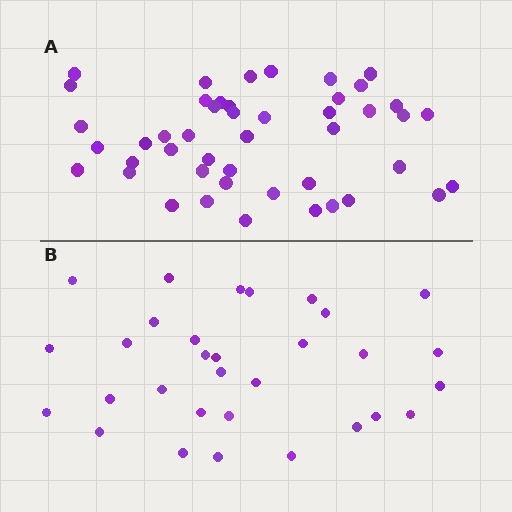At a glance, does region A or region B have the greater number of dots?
Region A (the top region) has more dots.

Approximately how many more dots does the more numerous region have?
Region A has approximately 15 more dots than region B.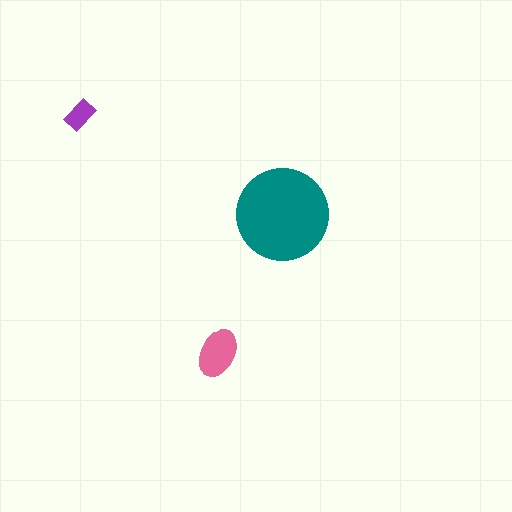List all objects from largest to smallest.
The teal circle, the pink ellipse, the purple rectangle.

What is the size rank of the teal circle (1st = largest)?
1st.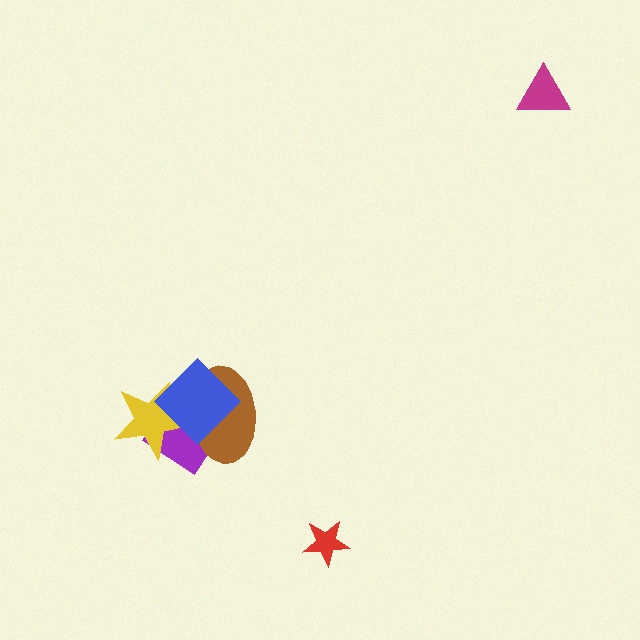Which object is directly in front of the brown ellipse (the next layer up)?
The yellow star is directly in front of the brown ellipse.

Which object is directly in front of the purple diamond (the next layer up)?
The brown ellipse is directly in front of the purple diamond.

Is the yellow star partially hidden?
Yes, it is partially covered by another shape.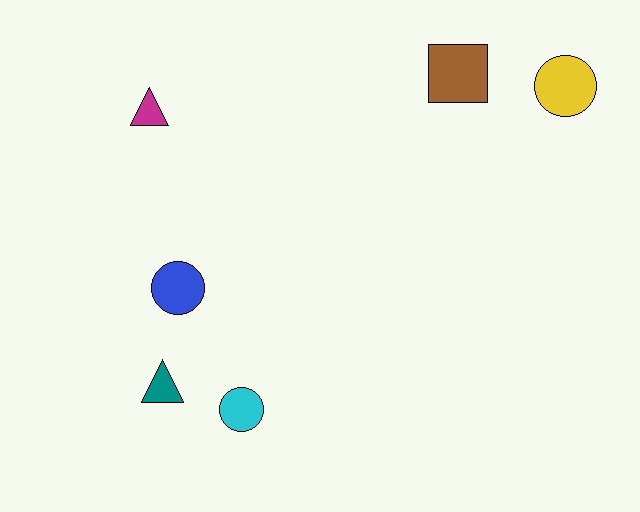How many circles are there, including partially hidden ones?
There are 3 circles.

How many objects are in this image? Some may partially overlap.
There are 6 objects.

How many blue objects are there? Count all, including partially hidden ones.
There is 1 blue object.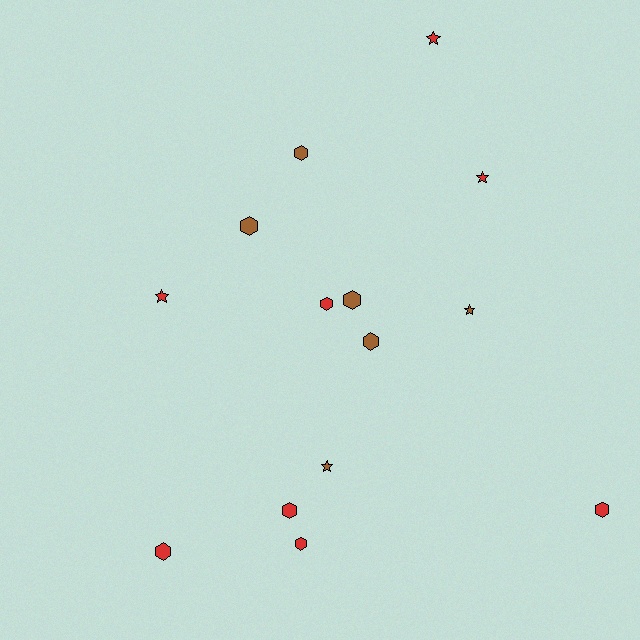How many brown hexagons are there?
There are 4 brown hexagons.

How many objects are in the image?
There are 14 objects.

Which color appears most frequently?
Red, with 8 objects.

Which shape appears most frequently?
Hexagon, with 9 objects.